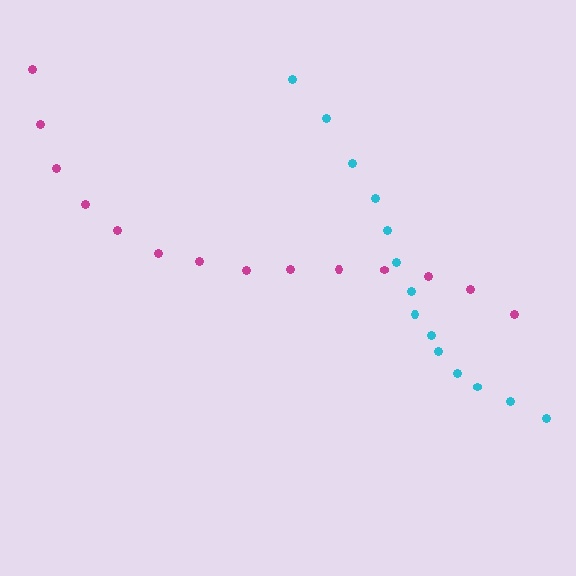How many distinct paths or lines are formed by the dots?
There are 2 distinct paths.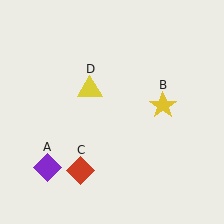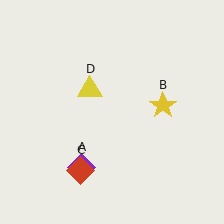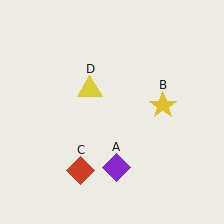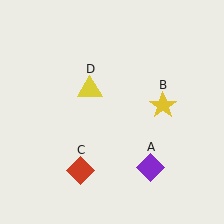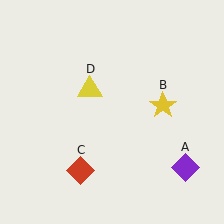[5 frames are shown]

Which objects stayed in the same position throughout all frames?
Yellow star (object B) and red diamond (object C) and yellow triangle (object D) remained stationary.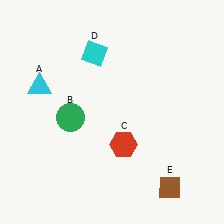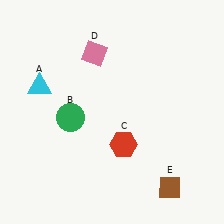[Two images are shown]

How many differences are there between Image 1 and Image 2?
There is 1 difference between the two images.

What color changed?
The diamond (D) changed from cyan in Image 1 to pink in Image 2.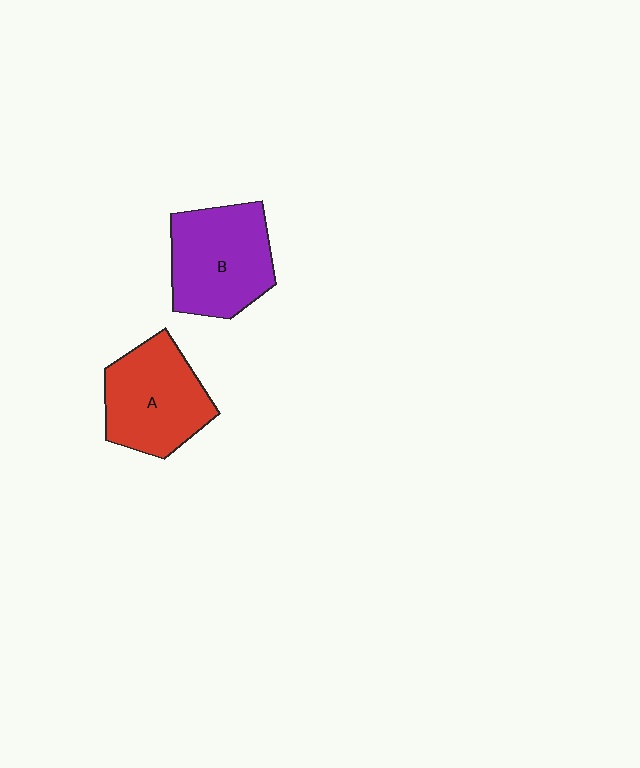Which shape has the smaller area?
Shape A (red).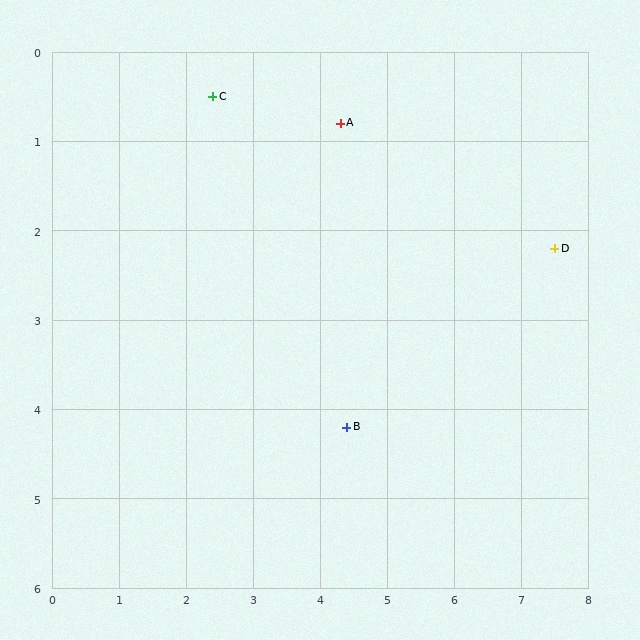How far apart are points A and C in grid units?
Points A and C are about 1.9 grid units apart.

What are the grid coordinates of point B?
Point B is at approximately (4.4, 4.2).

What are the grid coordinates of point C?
Point C is at approximately (2.4, 0.5).